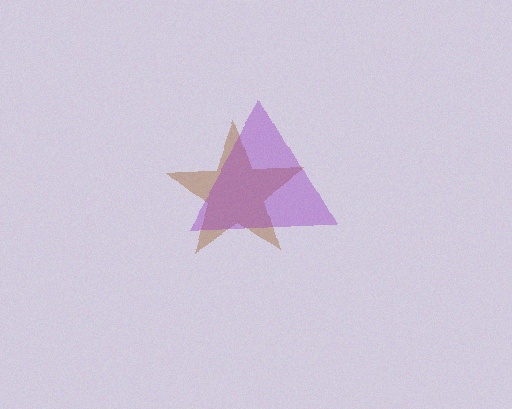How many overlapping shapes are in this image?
There are 2 overlapping shapes in the image.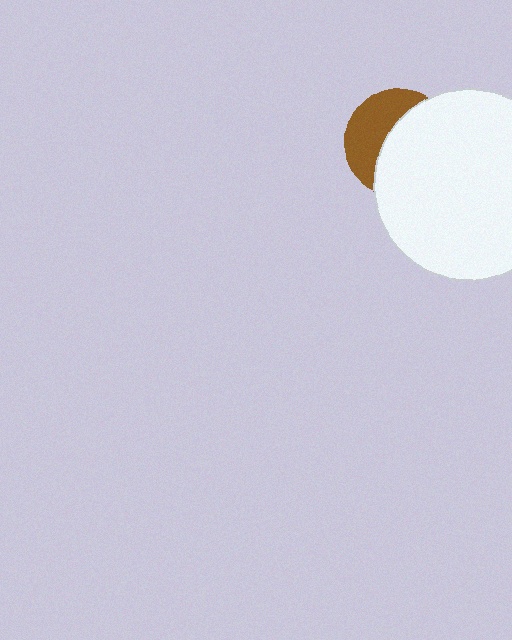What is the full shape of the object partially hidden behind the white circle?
The partially hidden object is a brown circle.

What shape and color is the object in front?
The object in front is a white circle.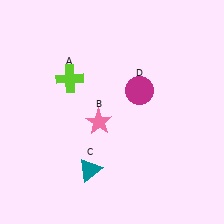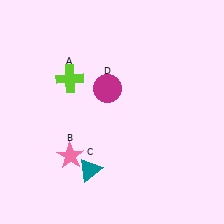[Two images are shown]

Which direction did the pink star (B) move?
The pink star (B) moved down.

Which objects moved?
The objects that moved are: the pink star (B), the magenta circle (D).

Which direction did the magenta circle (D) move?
The magenta circle (D) moved left.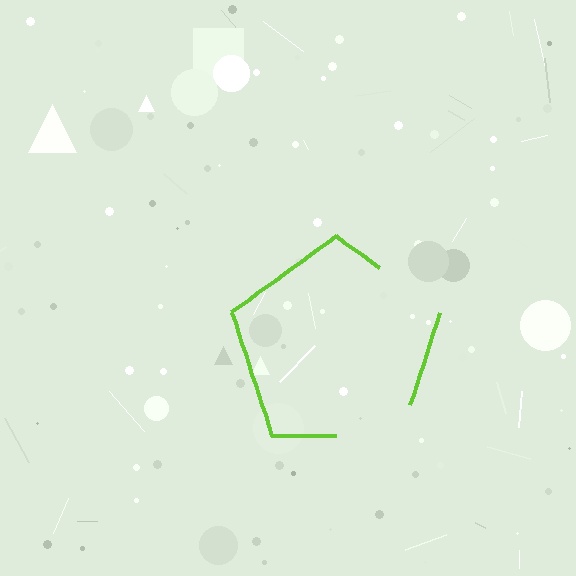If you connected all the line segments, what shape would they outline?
They would outline a pentagon.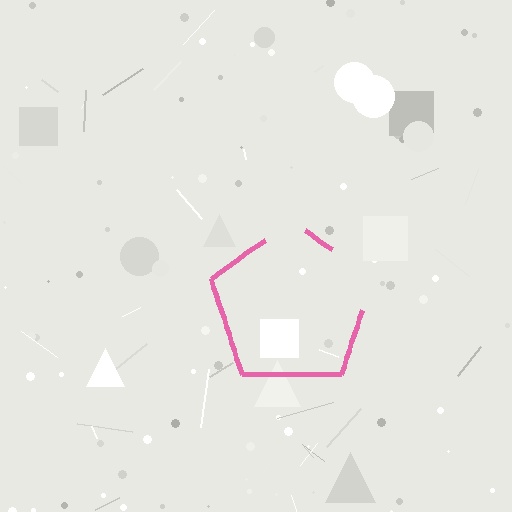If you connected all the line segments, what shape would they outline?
They would outline a pentagon.